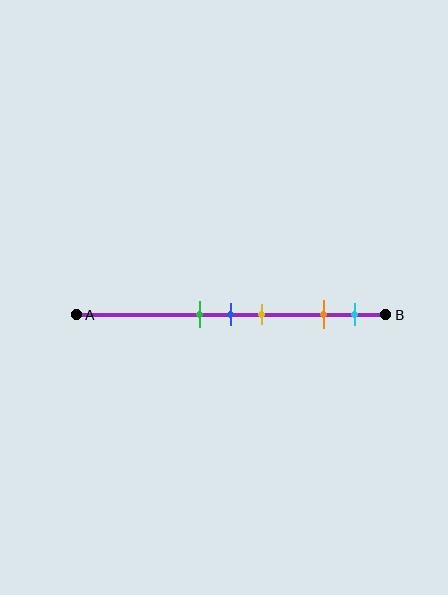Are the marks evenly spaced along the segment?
No, the marks are not evenly spaced.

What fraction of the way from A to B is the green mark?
The green mark is approximately 40% (0.4) of the way from A to B.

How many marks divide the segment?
There are 5 marks dividing the segment.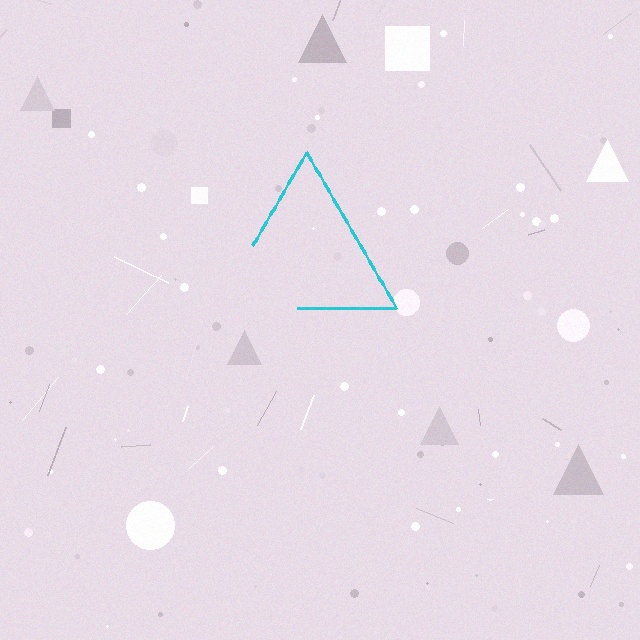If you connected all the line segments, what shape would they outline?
They would outline a triangle.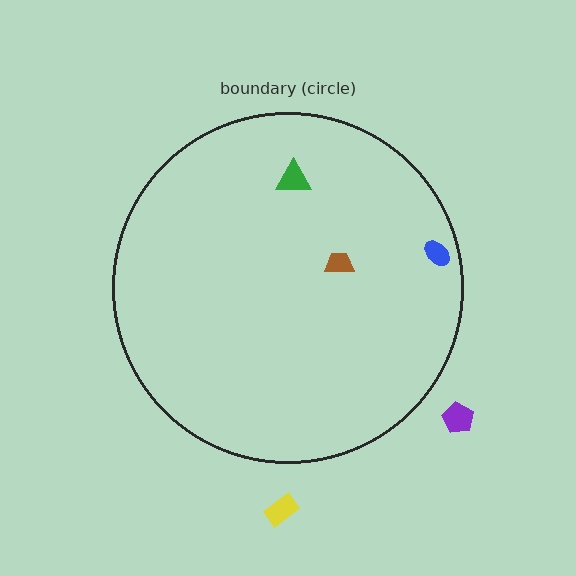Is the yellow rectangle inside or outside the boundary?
Outside.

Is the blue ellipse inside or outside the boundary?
Inside.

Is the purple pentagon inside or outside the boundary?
Outside.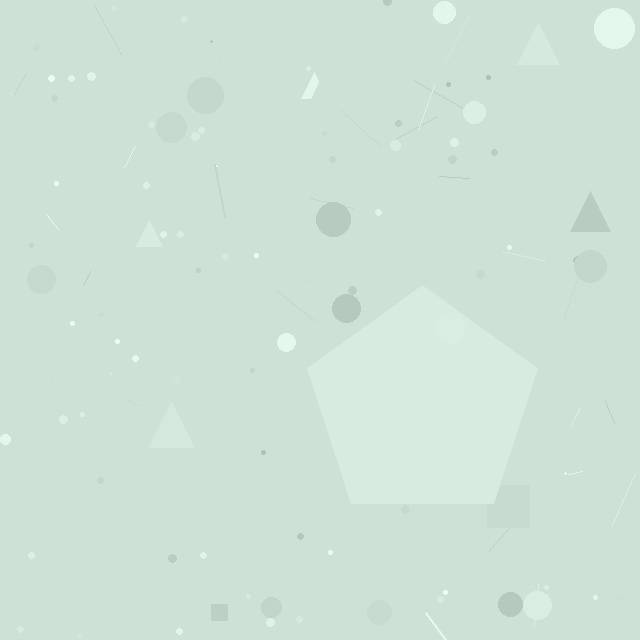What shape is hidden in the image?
A pentagon is hidden in the image.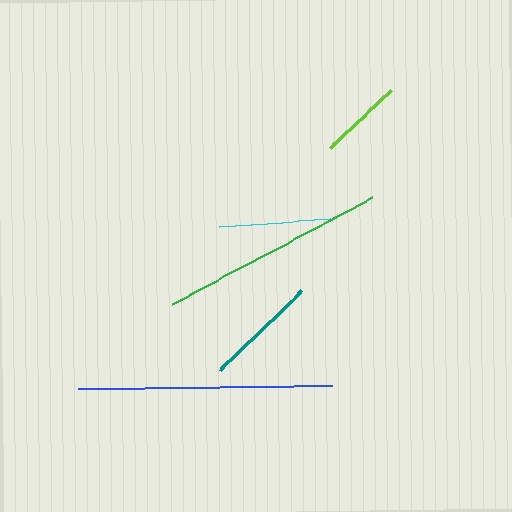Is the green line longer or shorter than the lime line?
The green line is longer than the lime line.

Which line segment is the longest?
The blue line is the longest at approximately 254 pixels.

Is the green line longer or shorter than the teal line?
The green line is longer than the teal line.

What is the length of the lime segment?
The lime segment is approximately 85 pixels long.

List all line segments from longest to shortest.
From longest to shortest: blue, green, teal, cyan, lime.